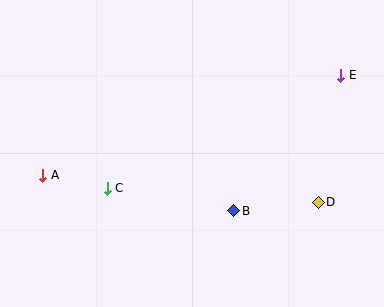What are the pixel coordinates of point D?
Point D is at (318, 202).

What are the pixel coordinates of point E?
Point E is at (341, 75).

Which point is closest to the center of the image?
Point B at (234, 211) is closest to the center.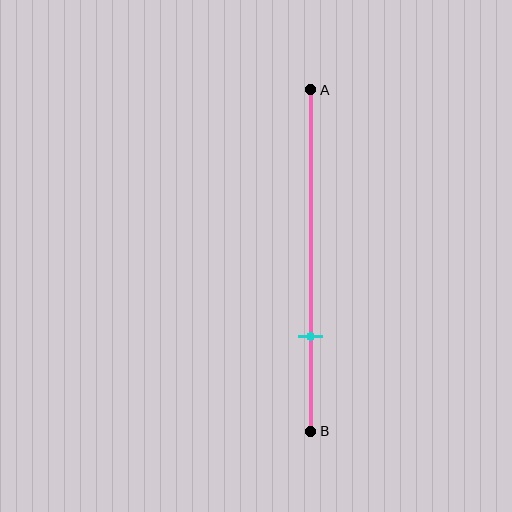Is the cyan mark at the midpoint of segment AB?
No, the mark is at about 70% from A, not at the 50% midpoint.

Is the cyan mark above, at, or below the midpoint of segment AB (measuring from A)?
The cyan mark is below the midpoint of segment AB.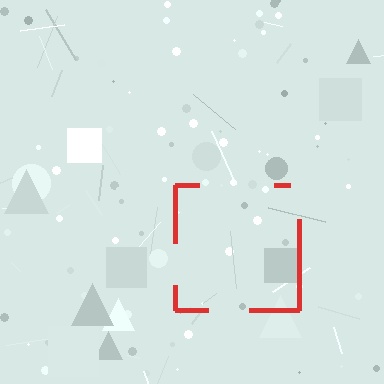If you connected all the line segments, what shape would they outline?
They would outline a square.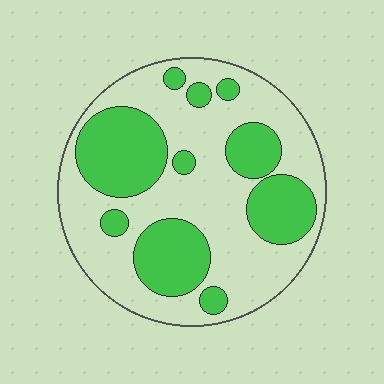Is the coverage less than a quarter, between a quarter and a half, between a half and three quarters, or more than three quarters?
Between a quarter and a half.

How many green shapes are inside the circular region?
10.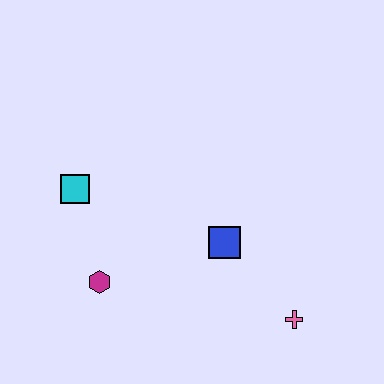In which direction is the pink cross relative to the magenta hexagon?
The pink cross is to the right of the magenta hexagon.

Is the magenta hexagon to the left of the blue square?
Yes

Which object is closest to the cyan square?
The magenta hexagon is closest to the cyan square.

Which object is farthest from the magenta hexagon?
The pink cross is farthest from the magenta hexagon.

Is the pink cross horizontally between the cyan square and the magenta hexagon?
No